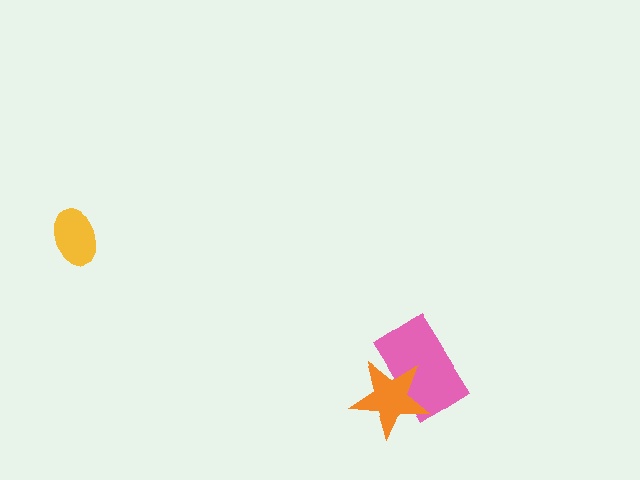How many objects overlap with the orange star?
1 object overlaps with the orange star.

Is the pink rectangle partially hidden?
Yes, it is partially covered by another shape.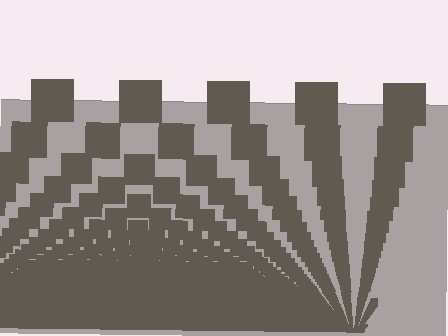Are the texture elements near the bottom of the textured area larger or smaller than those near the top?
Smaller. The gradient is inverted — elements near the bottom are smaller and denser.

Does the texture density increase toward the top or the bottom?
Density increases toward the bottom.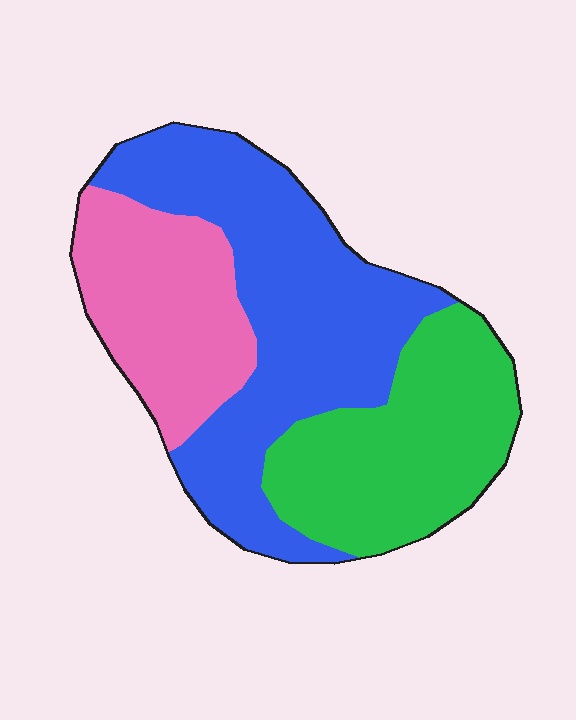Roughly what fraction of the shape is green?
Green covers 31% of the shape.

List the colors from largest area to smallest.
From largest to smallest: blue, green, pink.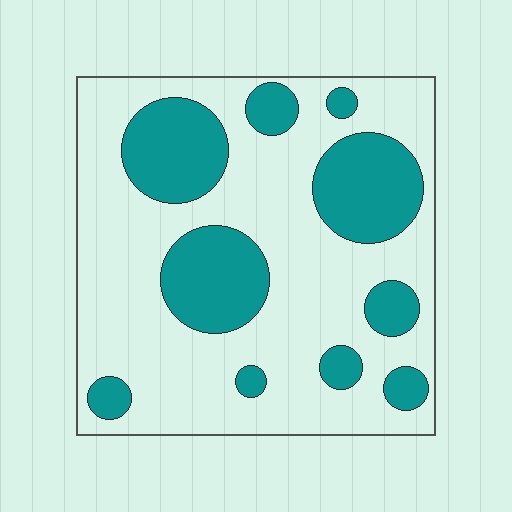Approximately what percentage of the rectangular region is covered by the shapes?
Approximately 30%.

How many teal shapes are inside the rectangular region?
10.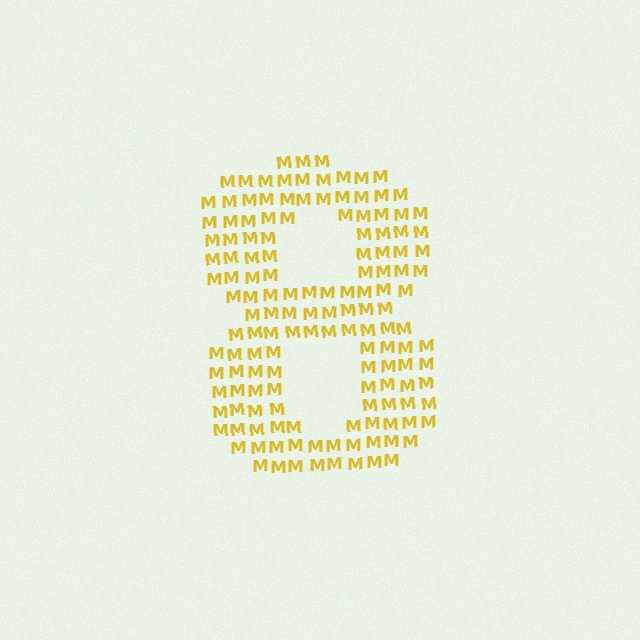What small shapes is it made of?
It is made of small letter M's.